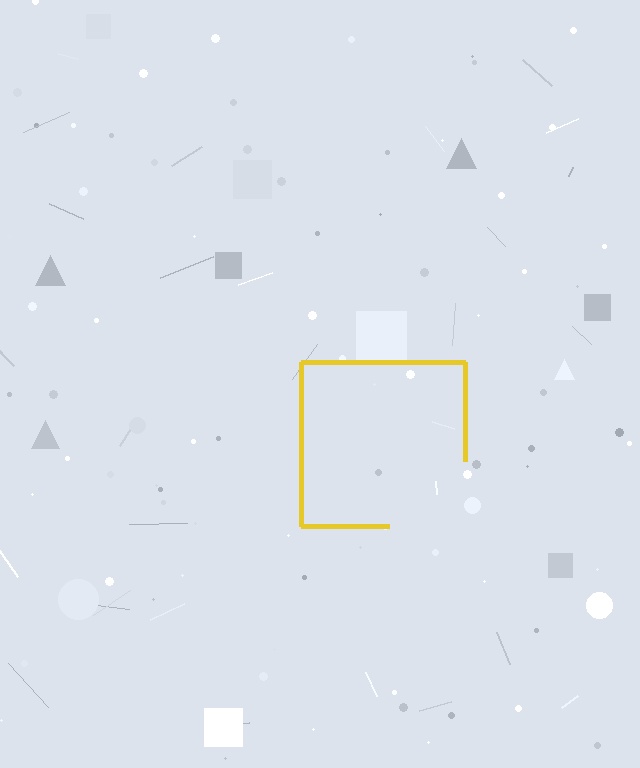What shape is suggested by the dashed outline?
The dashed outline suggests a square.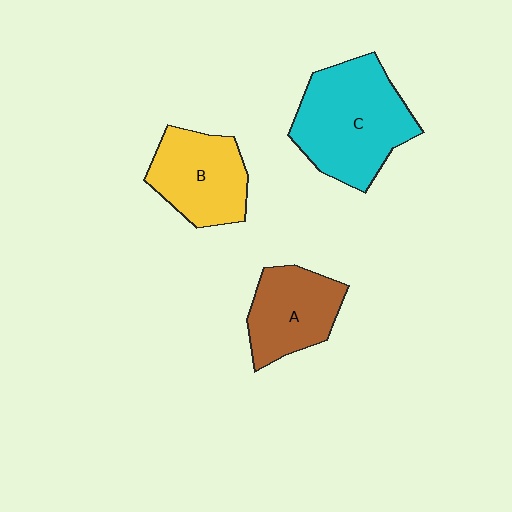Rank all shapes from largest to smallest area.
From largest to smallest: C (cyan), B (yellow), A (brown).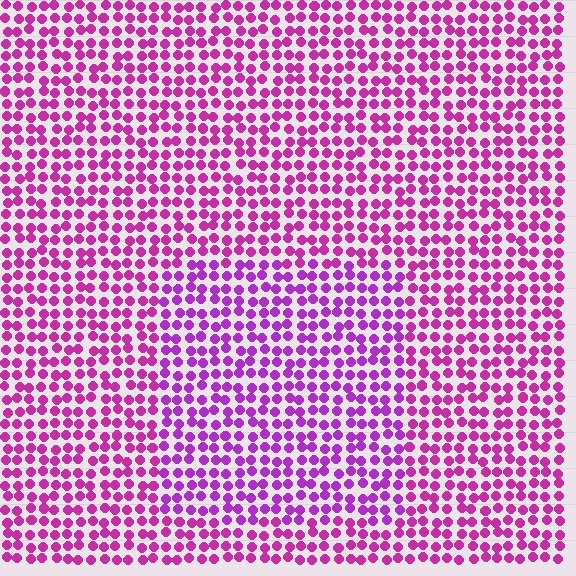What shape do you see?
I see a rectangle.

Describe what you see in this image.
The image is filled with small magenta elements in a uniform arrangement. A rectangle-shaped region is visible where the elements are tinted to a slightly different hue, forming a subtle color boundary.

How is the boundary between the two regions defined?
The boundary is defined purely by a slight shift in hue (about 23 degrees). Spacing, size, and orientation are identical on both sides.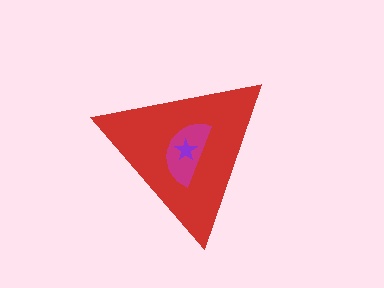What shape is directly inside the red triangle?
The magenta semicircle.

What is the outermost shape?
The red triangle.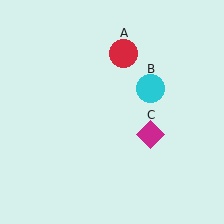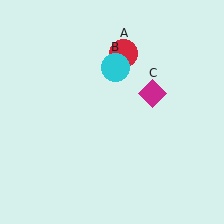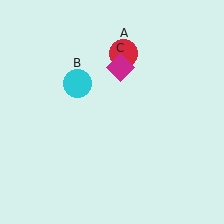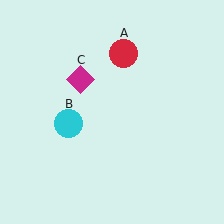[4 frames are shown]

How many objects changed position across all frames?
2 objects changed position: cyan circle (object B), magenta diamond (object C).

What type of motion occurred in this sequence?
The cyan circle (object B), magenta diamond (object C) rotated counterclockwise around the center of the scene.